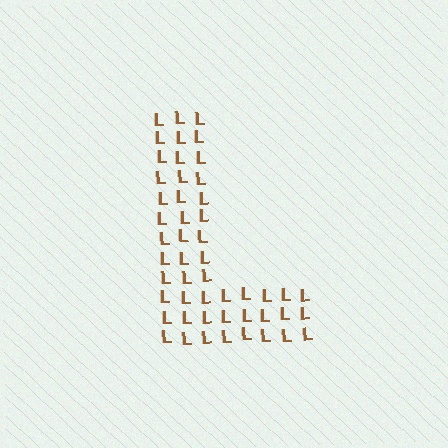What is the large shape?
The large shape is the letter L.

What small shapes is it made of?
It is made of small letter L's.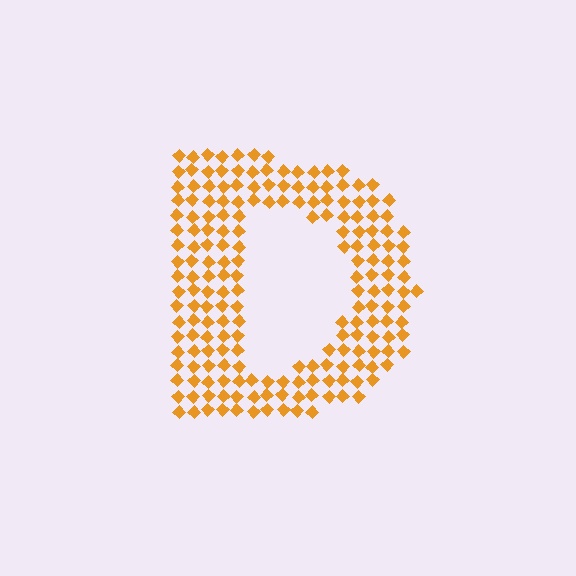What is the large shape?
The large shape is the letter D.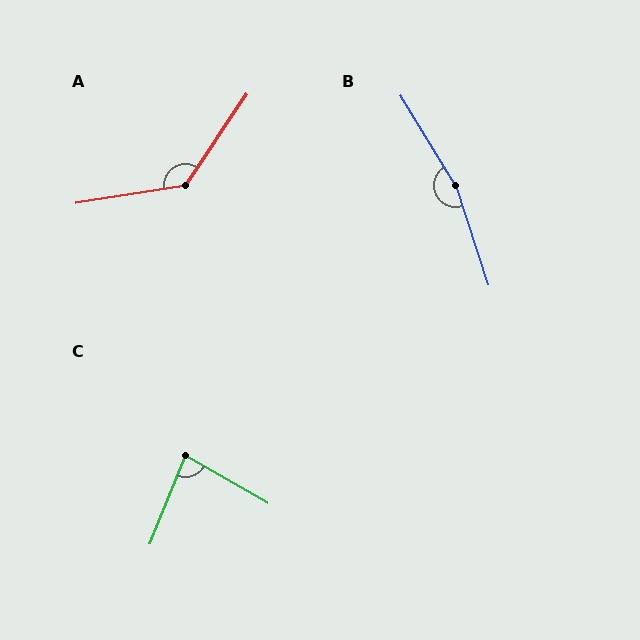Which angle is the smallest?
C, at approximately 82 degrees.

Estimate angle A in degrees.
Approximately 133 degrees.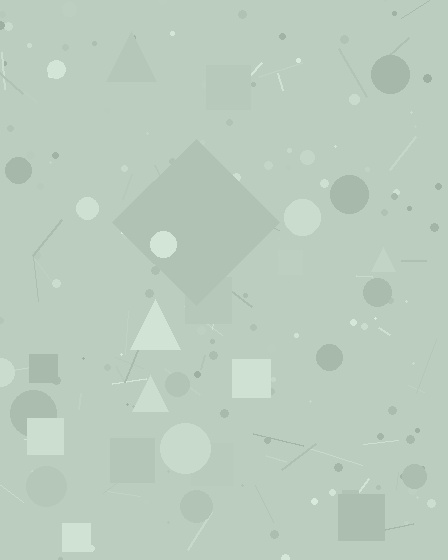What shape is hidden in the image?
A diamond is hidden in the image.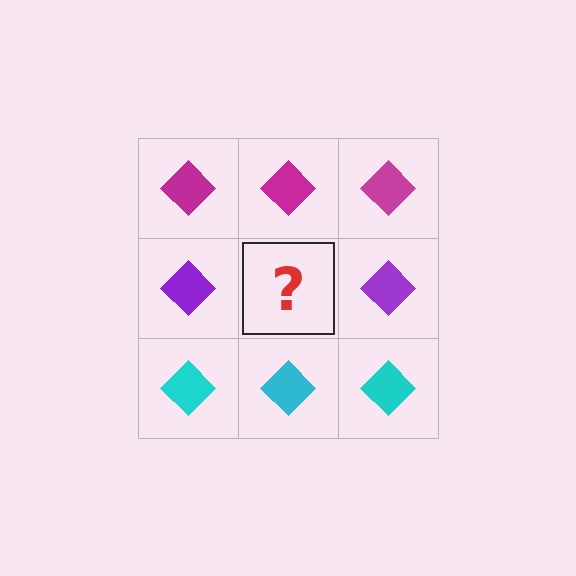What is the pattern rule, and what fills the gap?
The rule is that each row has a consistent color. The gap should be filled with a purple diamond.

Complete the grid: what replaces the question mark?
The question mark should be replaced with a purple diamond.